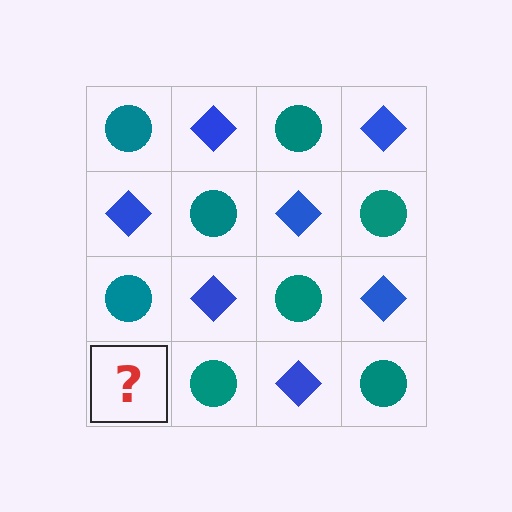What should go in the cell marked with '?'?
The missing cell should contain a blue diamond.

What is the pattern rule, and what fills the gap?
The rule is that it alternates teal circle and blue diamond in a checkerboard pattern. The gap should be filled with a blue diamond.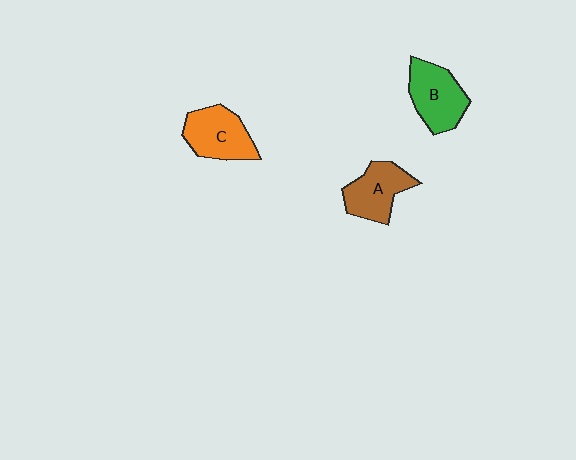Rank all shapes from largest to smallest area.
From largest to smallest: B (green), C (orange), A (brown).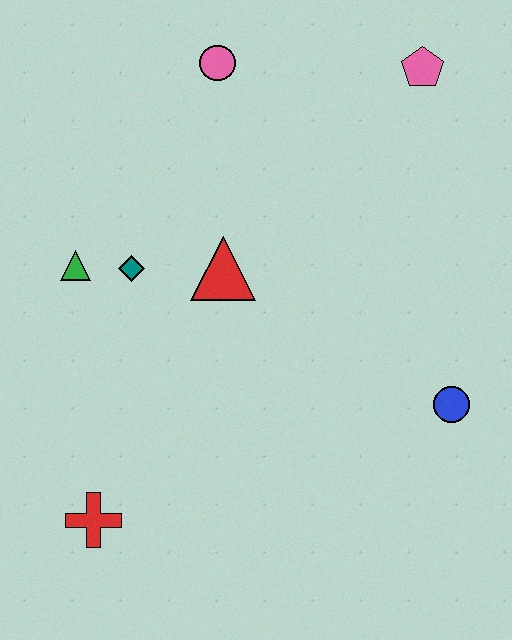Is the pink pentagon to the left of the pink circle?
No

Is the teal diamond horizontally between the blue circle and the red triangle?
No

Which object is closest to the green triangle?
The teal diamond is closest to the green triangle.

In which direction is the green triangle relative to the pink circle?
The green triangle is below the pink circle.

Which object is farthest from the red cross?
The pink pentagon is farthest from the red cross.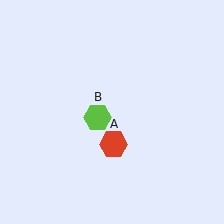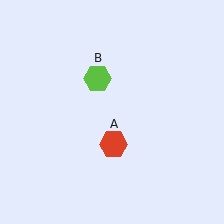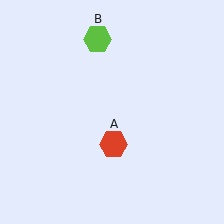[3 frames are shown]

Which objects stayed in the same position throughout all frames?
Red hexagon (object A) remained stationary.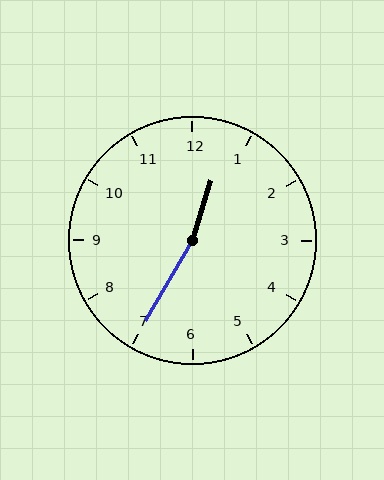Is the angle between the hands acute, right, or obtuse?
It is obtuse.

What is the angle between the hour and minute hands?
Approximately 168 degrees.